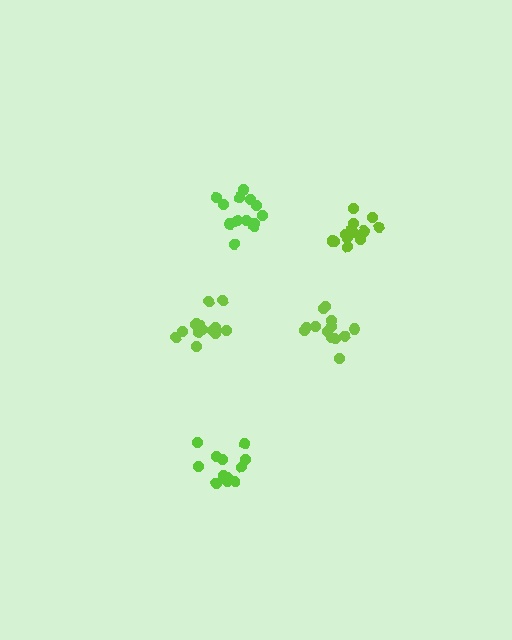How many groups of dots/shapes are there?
There are 5 groups.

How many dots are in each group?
Group 1: 14 dots, Group 2: 13 dots, Group 3: 14 dots, Group 4: 17 dots, Group 5: 15 dots (73 total).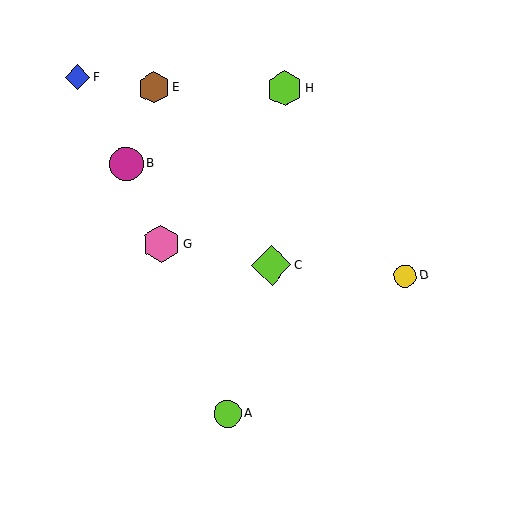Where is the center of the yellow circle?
The center of the yellow circle is at (405, 276).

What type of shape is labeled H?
Shape H is a lime hexagon.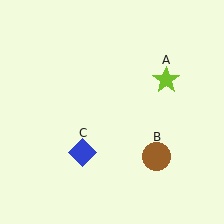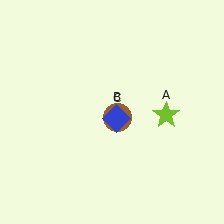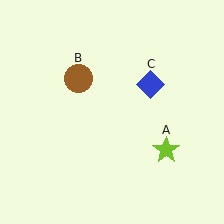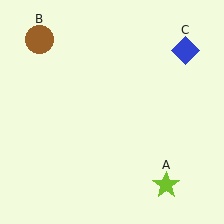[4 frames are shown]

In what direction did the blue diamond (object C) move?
The blue diamond (object C) moved up and to the right.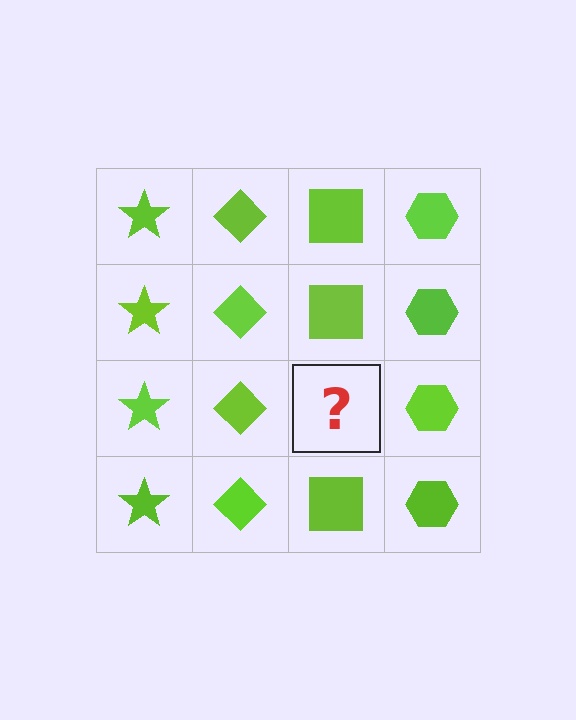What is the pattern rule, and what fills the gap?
The rule is that each column has a consistent shape. The gap should be filled with a lime square.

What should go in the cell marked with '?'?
The missing cell should contain a lime square.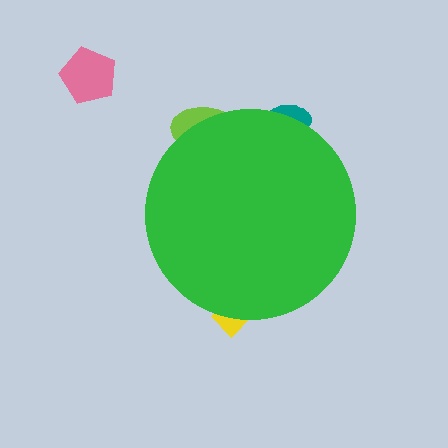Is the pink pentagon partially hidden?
No, the pink pentagon is fully visible.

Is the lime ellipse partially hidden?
Yes, the lime ellipse is partially hidden behind the green circle.